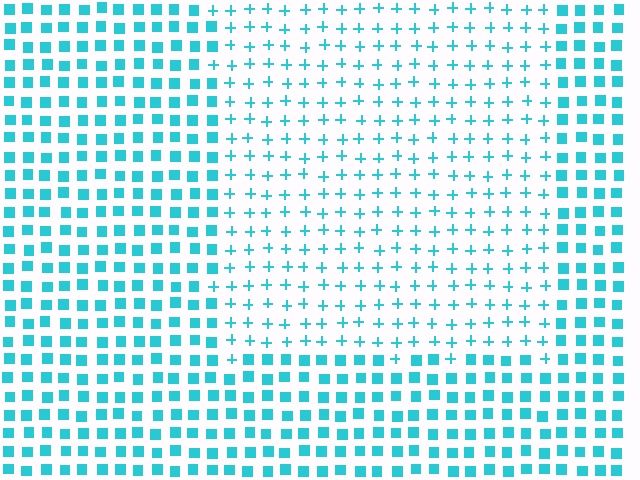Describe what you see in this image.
The image is filled with small cyan elements arranged in a uniform grid. A rectangle-shaped region contains plus signs, while the surrounding area contains squares. The boundary is defined purely by the change in element shape.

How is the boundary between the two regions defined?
The boundary is defined by a change in element shape: plus signs inside vs. squares outside. All elements share the same color and spacing.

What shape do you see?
I see a rectangle.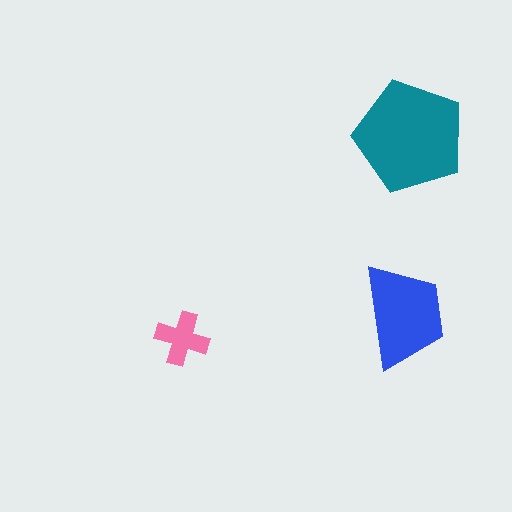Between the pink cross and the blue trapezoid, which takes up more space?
The blue trapezoid.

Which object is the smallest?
The pink cross.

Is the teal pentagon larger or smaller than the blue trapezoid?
Larger.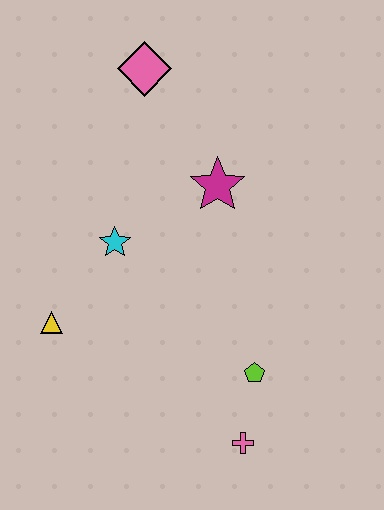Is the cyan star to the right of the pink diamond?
No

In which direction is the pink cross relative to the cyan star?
The pink cross is below the cyan star.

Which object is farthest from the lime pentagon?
The pink diamond is farthest from the lime pentagon.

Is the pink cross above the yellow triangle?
No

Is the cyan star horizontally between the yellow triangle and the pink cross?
Yes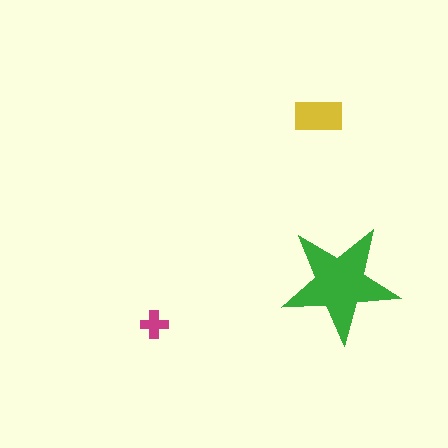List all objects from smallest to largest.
The magenta cross, the yellow rectangle, the green star.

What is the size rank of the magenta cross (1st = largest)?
3rd.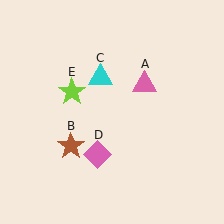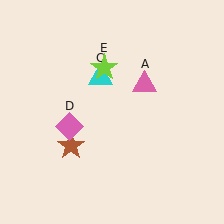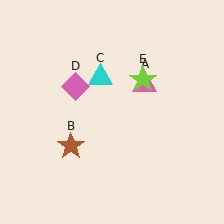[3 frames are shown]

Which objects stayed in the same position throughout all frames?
Pink triangle (object A) and brown star (object B) and cyan triangle (object C) remained stationary.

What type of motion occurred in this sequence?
The pink diamond (object D), lime star (object E) rotated clockwise around the center of the scene.